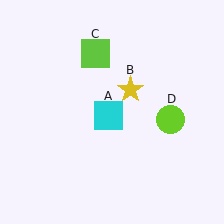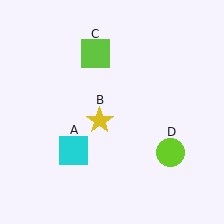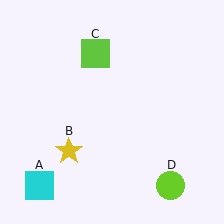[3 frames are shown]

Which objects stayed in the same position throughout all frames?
Lime square (object C) remained stationary.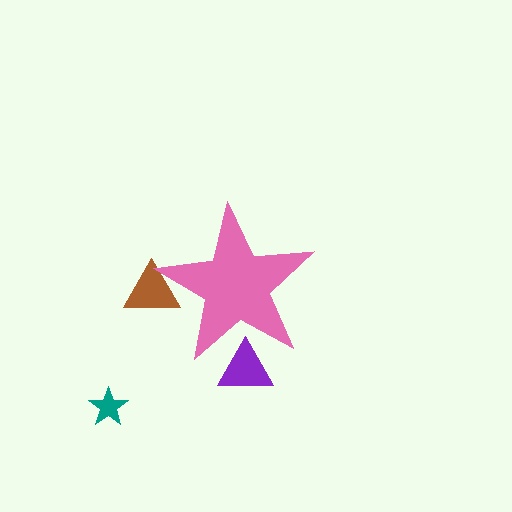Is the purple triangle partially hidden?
Yes, the purple triangle is partially hidden behind the pink star.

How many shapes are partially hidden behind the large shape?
2 shapes are partially hidden.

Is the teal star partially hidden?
No, the teal star is fully visible.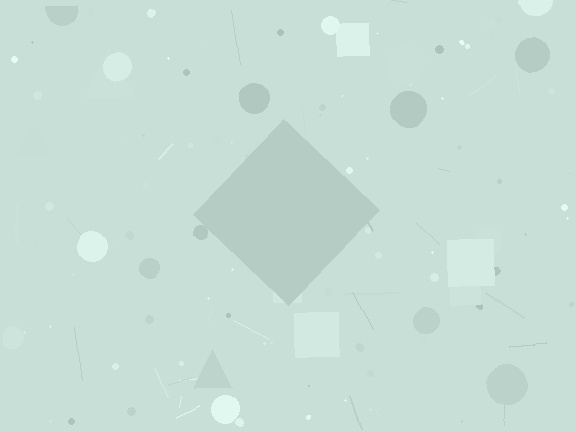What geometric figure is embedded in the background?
A diamond is embedded in the background.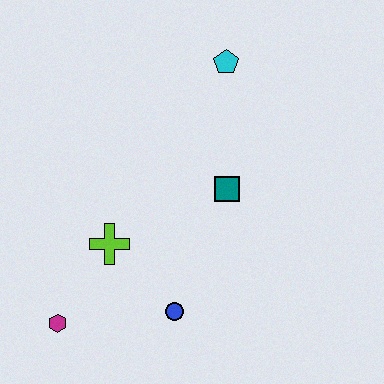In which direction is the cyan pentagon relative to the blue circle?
The cyan pentagon is above the blue circle.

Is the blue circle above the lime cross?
No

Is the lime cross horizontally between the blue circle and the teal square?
No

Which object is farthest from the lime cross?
The cyan pentagon is farthest from the lime cross.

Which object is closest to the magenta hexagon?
The lime cross is closest to the magenta hexagon.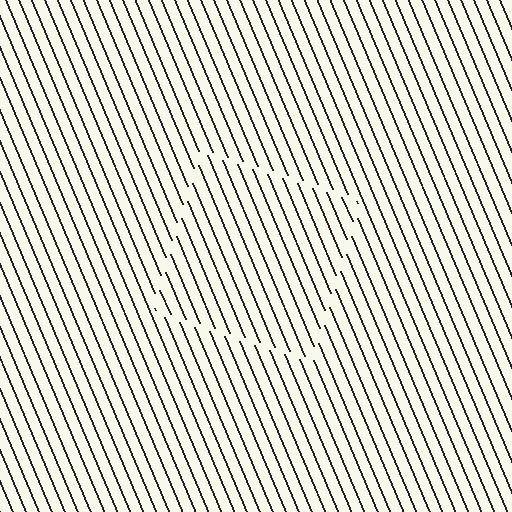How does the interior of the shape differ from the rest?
The interior of the shape contains the same grating, shifted by half a period — the contour is defined by the phase discontinuity where line-ends from the inner and outer gratings abut.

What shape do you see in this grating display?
An illusory square. The interior of the shape contains the same grating, shifted by half a period — the contour is defined by the phase discontinuity where line-ends from the inner and outer gratings abut.